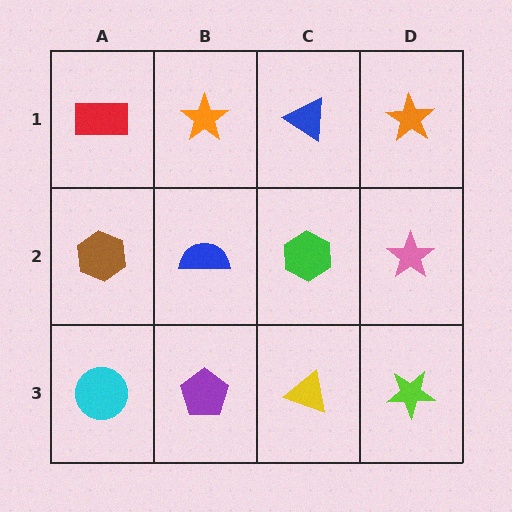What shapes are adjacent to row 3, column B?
A blue semicircle (row 2, column B), a cyan circle (row 3, column A), a yellow triangle (row 3, column C).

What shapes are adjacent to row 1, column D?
A pink star (row 2, column D), a blue triangle (row 1, column C).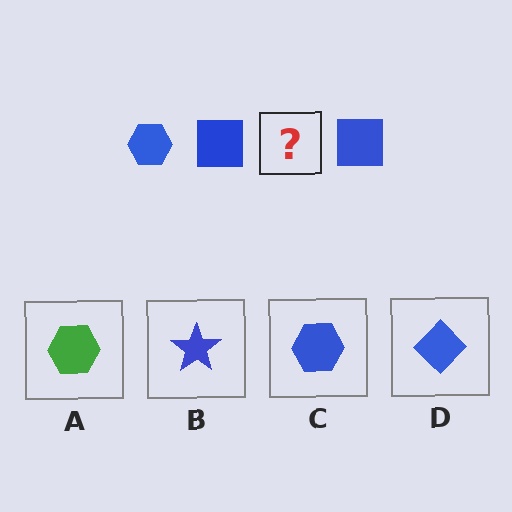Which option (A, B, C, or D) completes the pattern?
C.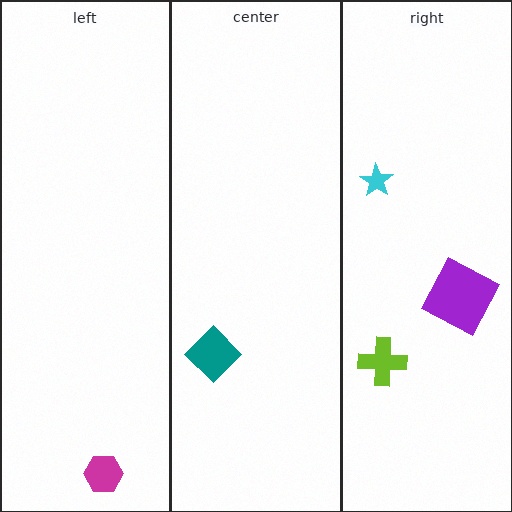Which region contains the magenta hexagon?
The left region.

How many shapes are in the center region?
1.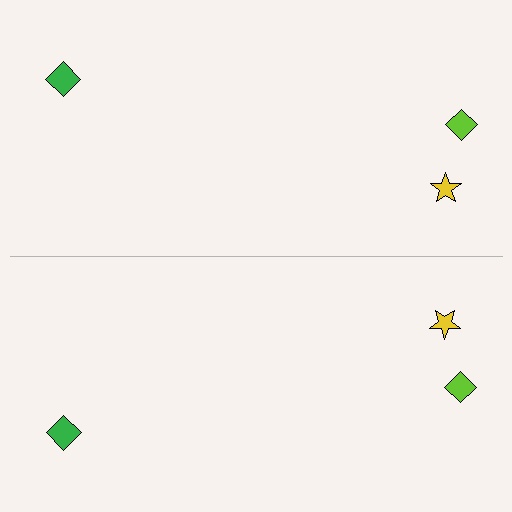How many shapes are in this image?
There are 6 shapes in this image.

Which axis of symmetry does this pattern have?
The pattern has a horizontal axis of symmetry running through the center of the image.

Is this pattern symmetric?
Yes, this pattern has bilateral (reflection) symmetry.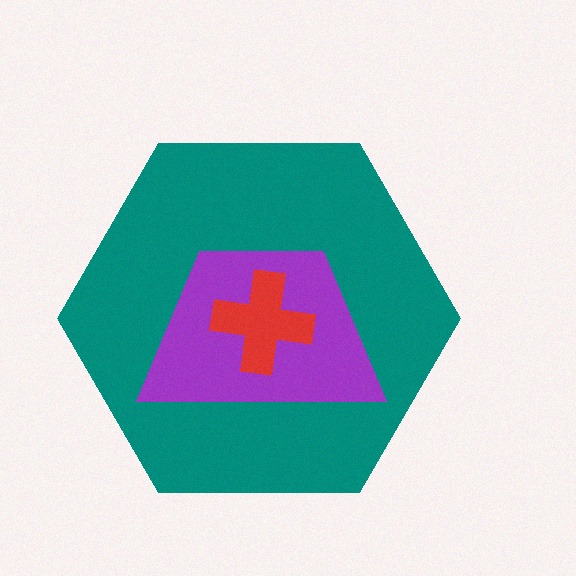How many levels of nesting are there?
3.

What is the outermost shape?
The teal hexagon.